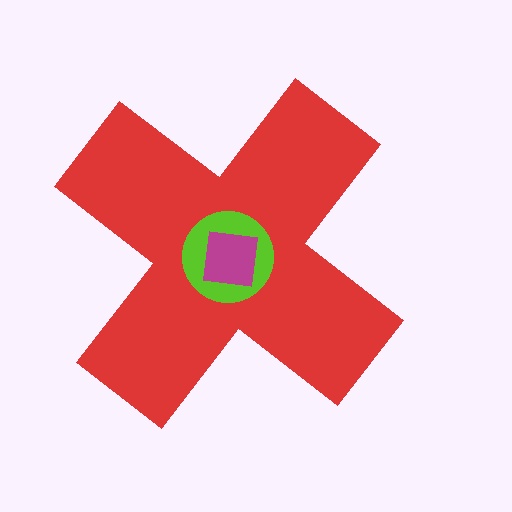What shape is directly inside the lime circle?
The magenta square.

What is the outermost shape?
The red cross.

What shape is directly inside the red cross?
The lime circle.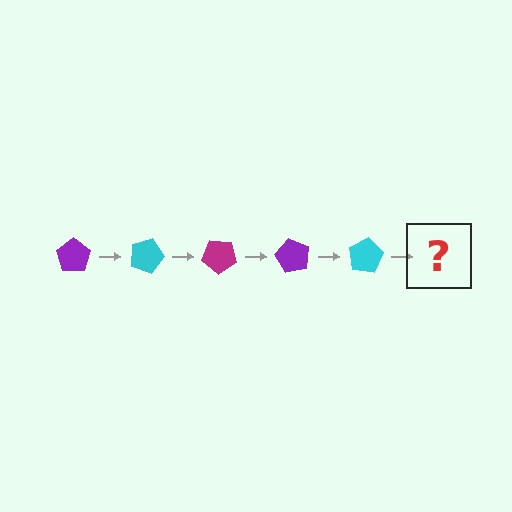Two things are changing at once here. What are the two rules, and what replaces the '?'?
The two rules are that it rotates 20 degrees each step and the color cycles through purple, cyan, and magenta. The '?' should be a magenta pentagon, rotated 100 degrees from the start.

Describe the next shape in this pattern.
It should be a magenta pentagon, rotated 100 degrees from the start.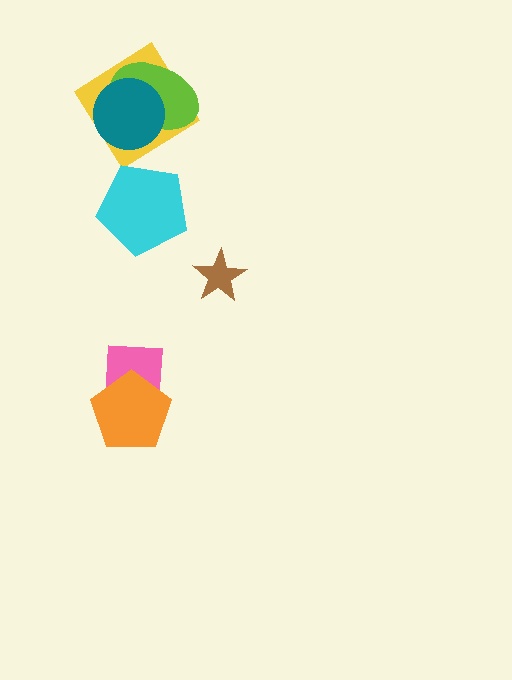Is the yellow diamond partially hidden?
Yes, it is partially covered by another shape.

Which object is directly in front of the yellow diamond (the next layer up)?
The lime ellipse is directly in front of the yellow diamond.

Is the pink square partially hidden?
Yes, it is partially covered by another shape.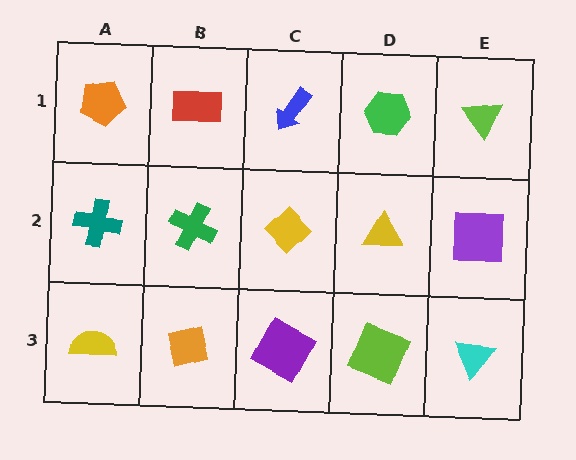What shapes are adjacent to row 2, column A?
An orange pentagon (row 1, column A), a yellow semicircle (row 3, column A), a green cross (row 2, column B).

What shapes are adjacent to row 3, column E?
A purple square (row 2, column E), a lime square (row 3, column D).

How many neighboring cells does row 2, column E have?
3.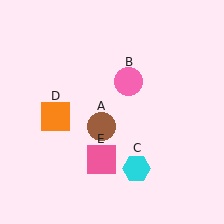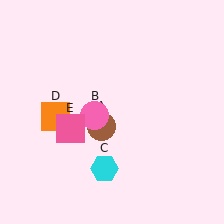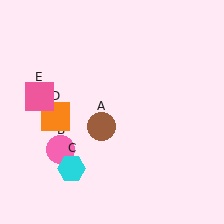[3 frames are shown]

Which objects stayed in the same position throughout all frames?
Brown circle (object A) and orange square (object D) remained stationary.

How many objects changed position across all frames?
3 objects changed position: pink circle (object B), cyan hexagon (object C), pink square (object E).